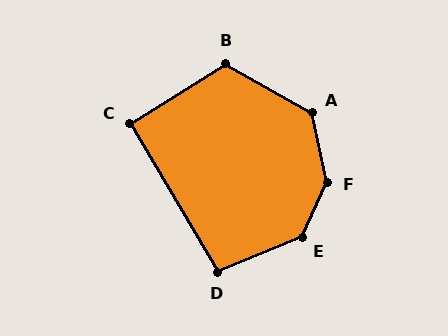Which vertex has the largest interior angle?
F, at approximately 143 degrees.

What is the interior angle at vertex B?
Approximately 119 degrees (obtuse).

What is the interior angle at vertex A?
Approximately 131 degrees (obtuse).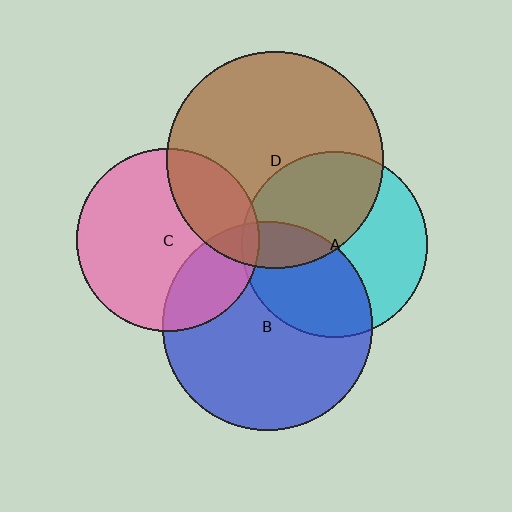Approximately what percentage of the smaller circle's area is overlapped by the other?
Approximately 5%.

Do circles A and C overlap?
Yes.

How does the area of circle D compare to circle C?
Approximately 1.4 times.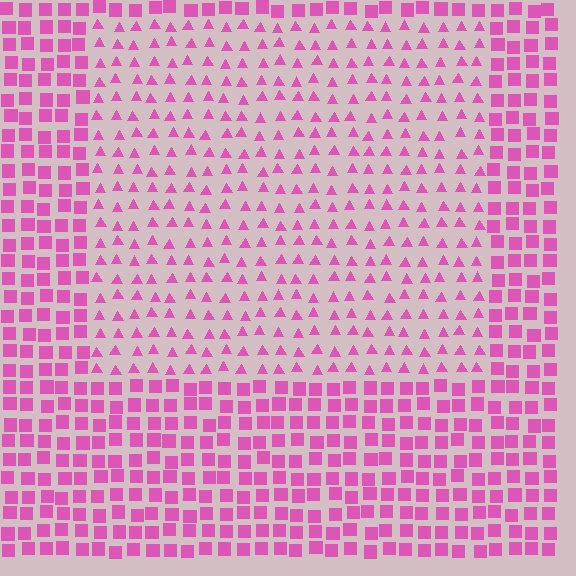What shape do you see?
I see a rectangle.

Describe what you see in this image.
The image is filled with small pink elements arranged in a uniform grid. A rectangle-shaped region contains triangles, while the surrounding area contains squares. The boundary is defined purely by the change in element shape.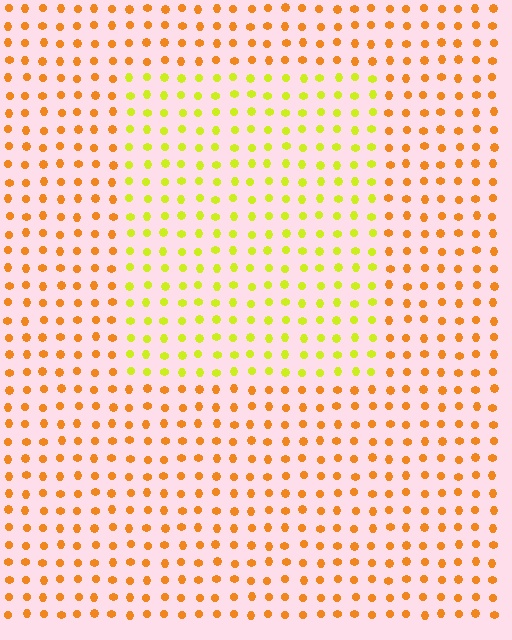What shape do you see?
I see a rectangle.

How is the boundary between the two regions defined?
The boundary is defined purely by a slight shift in hue (about 40 degrees). Spacing, size, and orientation are identical on both sides.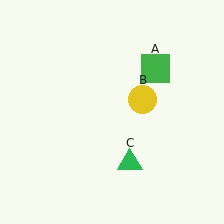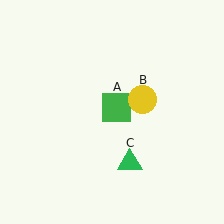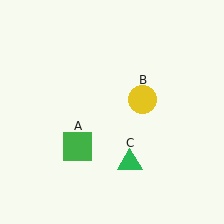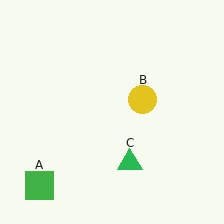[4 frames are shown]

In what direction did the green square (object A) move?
The green square (object A) moved down and to the left.